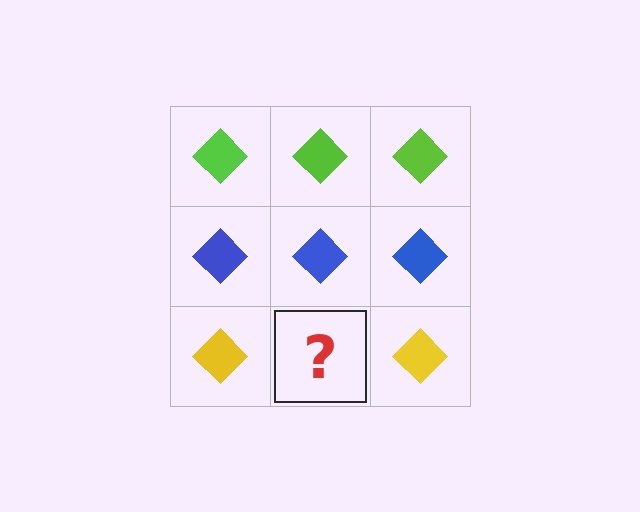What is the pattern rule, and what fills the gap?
The rule is that each row has a consistent color. The gap should be filled with a yellow diamond.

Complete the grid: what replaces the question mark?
The question mark should be replaced with a yellow diamond.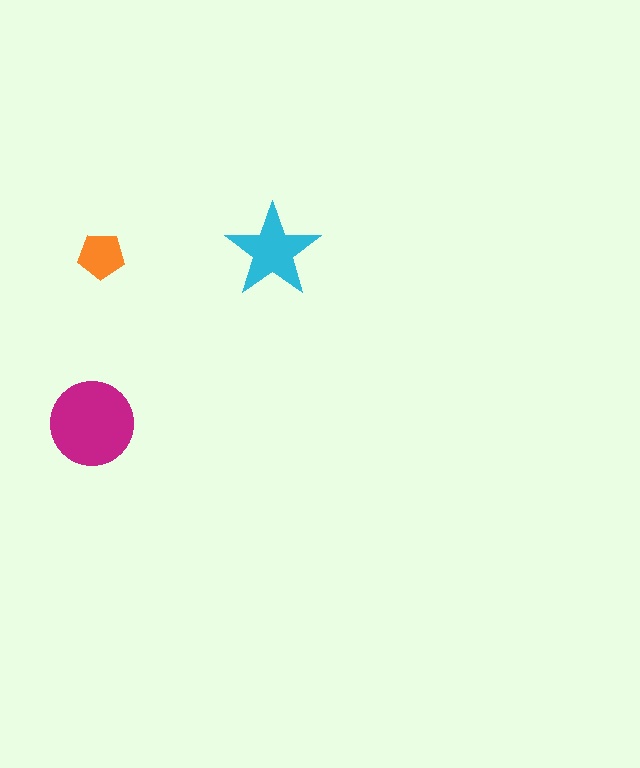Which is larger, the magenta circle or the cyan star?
The magenta circle.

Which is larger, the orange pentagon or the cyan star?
The cyan star.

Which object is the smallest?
The orange pentagon.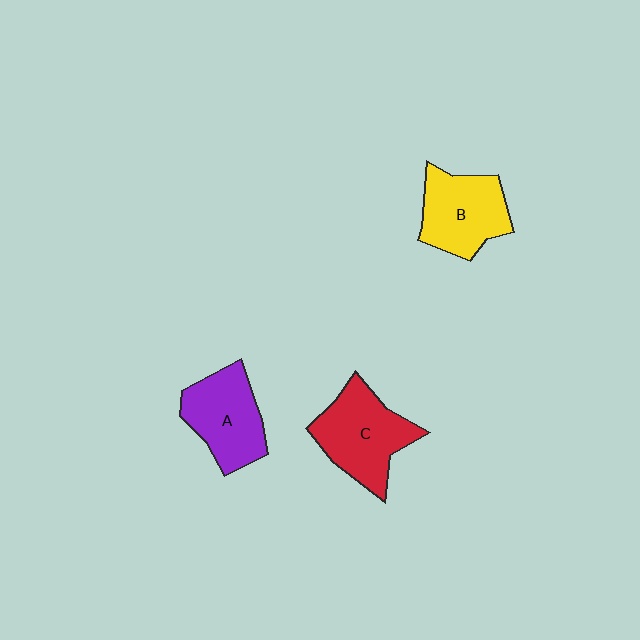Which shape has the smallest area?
Shape A (purple).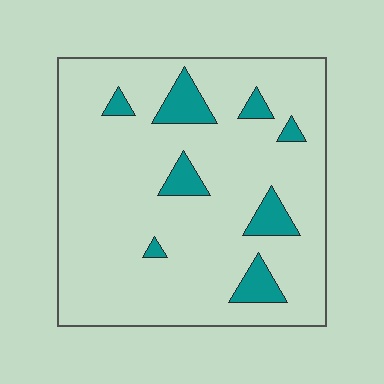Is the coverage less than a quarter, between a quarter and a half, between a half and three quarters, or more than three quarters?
Less than a quarter.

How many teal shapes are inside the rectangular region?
8.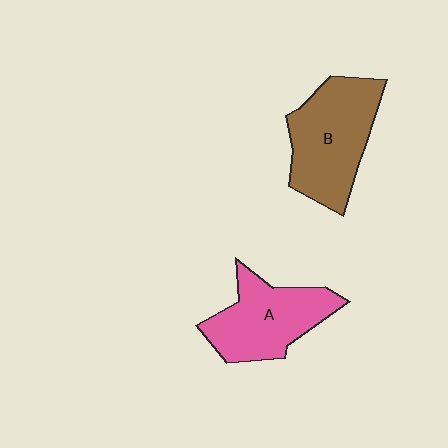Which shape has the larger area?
Shape B (brown).